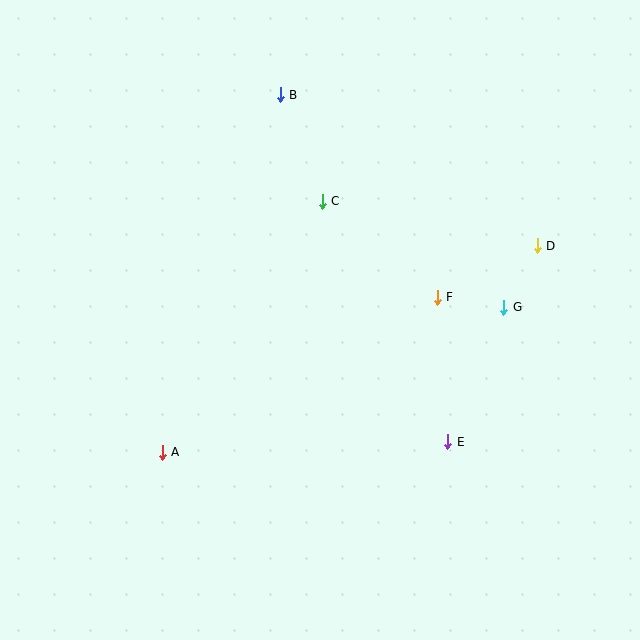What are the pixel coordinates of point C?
Point C is at (322, 201).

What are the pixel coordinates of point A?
Point A is at (162, 452).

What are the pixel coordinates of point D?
Point D is at (537, 246).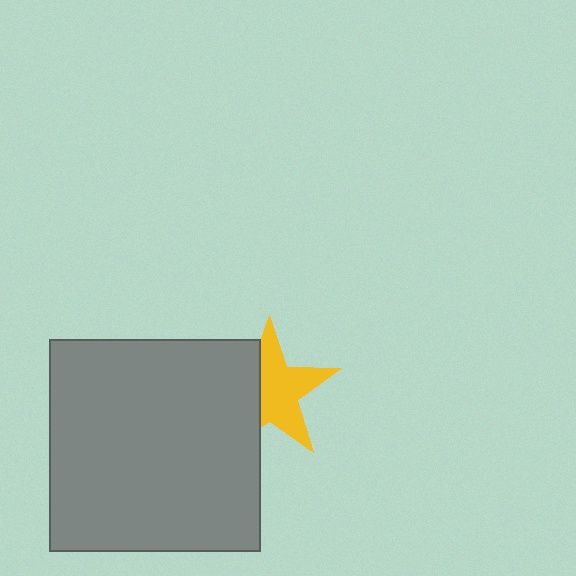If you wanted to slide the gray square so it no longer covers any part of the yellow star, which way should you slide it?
Slide it left — that is the most direct way to separate the two shapes.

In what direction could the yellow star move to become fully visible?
The yellow star could move right. That would shift it out from behind the gray square entirely.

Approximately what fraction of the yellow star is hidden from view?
Roughly 39% of the yellow star is hidden behind the gray square.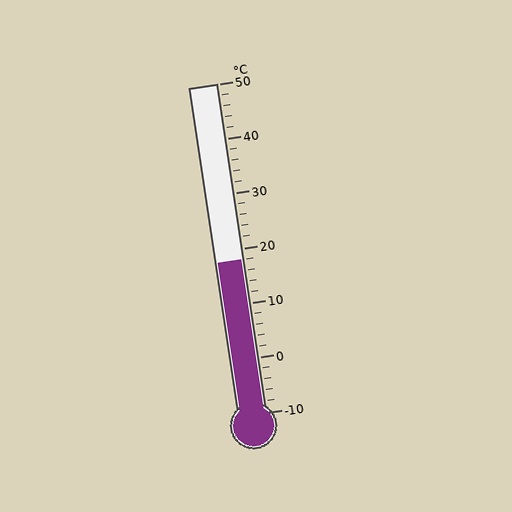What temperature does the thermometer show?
The thermometer shows approximately 18°C.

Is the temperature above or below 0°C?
The temperature is above 0°C.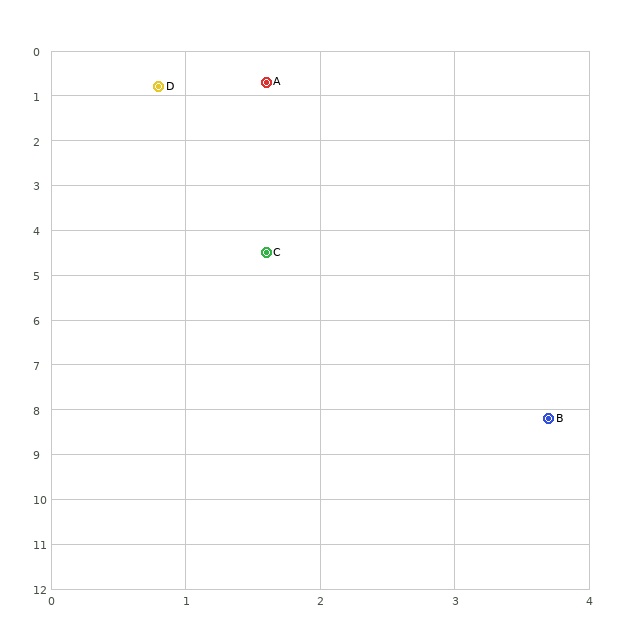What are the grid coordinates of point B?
Point B is at approximately (3.7, 8.2).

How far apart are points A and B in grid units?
Points A and B are about 7.8 grid units apart.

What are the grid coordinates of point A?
Point A is at approximately (1.6, 0.7).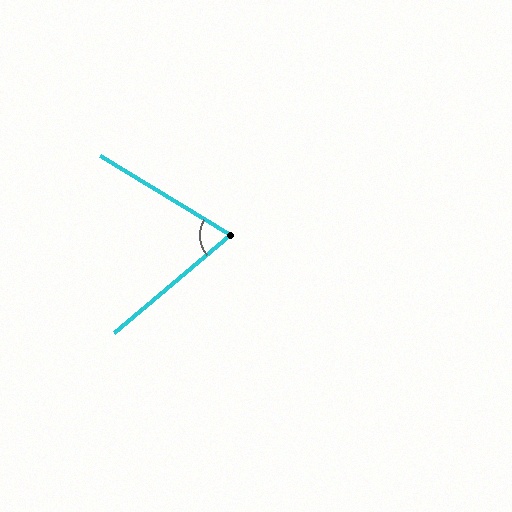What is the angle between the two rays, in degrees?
Approximately 71 degrees.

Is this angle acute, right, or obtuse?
It is acute.